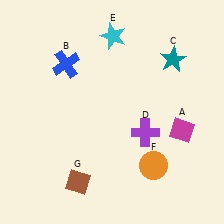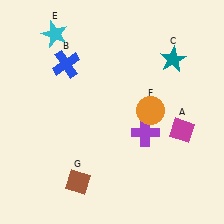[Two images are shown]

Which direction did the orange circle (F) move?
The orange circle (F) moved up.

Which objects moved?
The objects that moved are: the cyan star (E), the orange circle (F).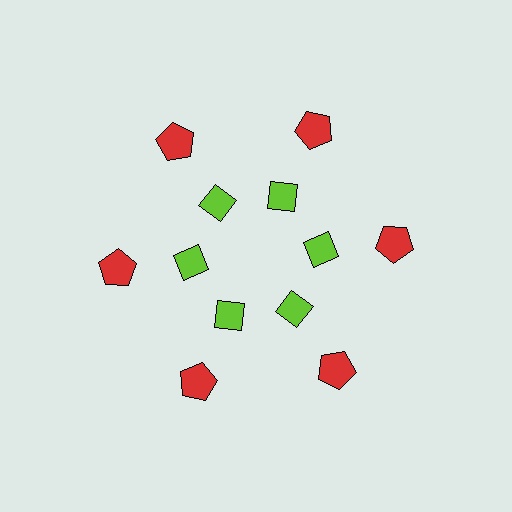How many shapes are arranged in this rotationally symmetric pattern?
There are 12 shapes, arranged in 6 groups of 2.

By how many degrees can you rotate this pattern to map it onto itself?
The pattern maps onto itself every 60 degrees of rotation.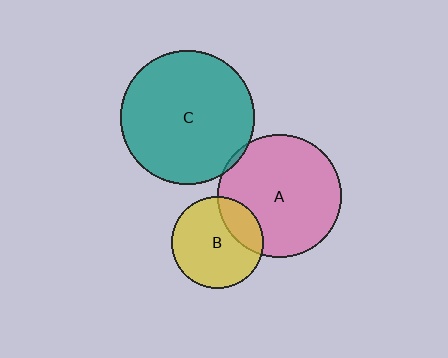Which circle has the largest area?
Circle C (teal).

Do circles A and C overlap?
Yes.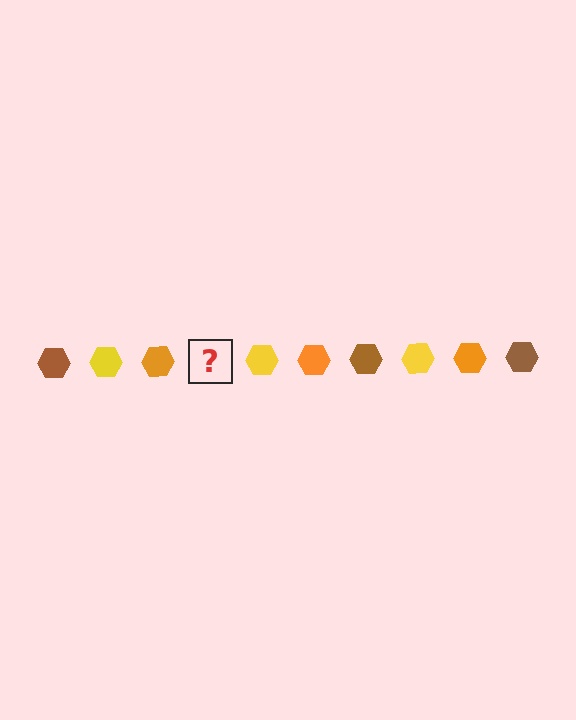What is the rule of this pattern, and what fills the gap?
The rule is that the pattern cycles through brown, yellow, orange hexagons. The gap should be filled with a brown hexagon.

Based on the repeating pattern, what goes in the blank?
The blank should be a brown hexagon.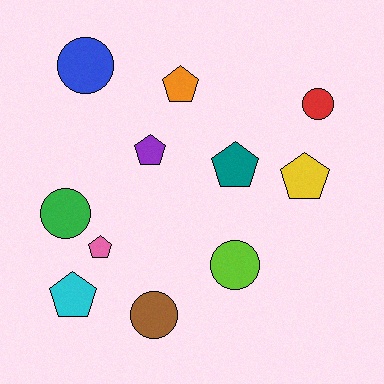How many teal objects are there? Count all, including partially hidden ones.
There is 1 teal object.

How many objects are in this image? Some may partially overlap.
There are 11 objects.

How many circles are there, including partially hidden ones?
There are 5 circles.